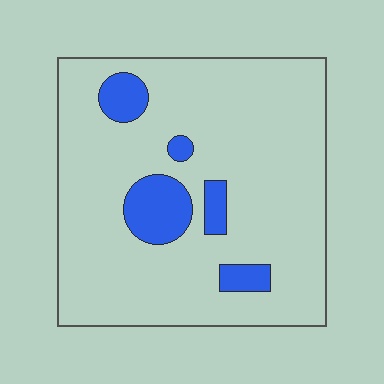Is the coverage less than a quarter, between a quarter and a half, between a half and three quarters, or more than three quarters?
Less than a quarter.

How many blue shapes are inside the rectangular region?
5.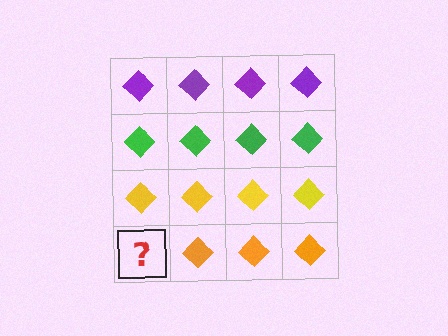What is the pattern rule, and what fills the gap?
The rule is that each row has a consistent color. The gap should be filled with an orange diamond.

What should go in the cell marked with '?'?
The missing cell should contain an orange diamond.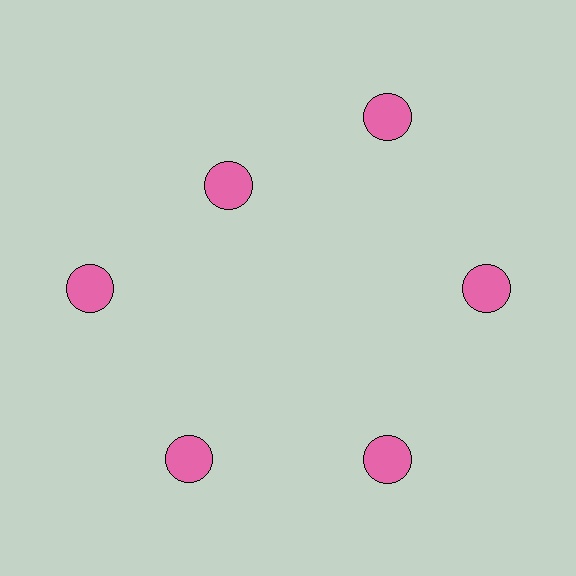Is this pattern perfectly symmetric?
No. The 6 pink circles are arranged in a ring, but one element near the 11 o'clock position is pulled inward toward the center, breaking the 6-fold rotational symmetry.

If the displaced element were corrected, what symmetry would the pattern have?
It would have 6-fold rotational symmetry — the pattern would map onto itself every 60 degrees.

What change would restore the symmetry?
The symmetry would be restored by moving it outward, back onto the ring so that all 6 circles sit at equal angles and equal distance from the center.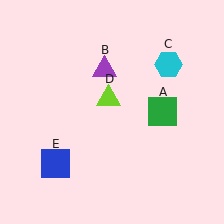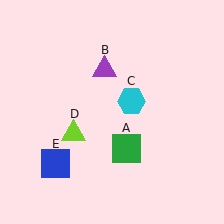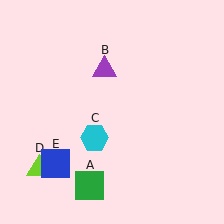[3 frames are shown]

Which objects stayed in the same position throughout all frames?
Purple triangle (object B) and blue square (object E) remained stationary.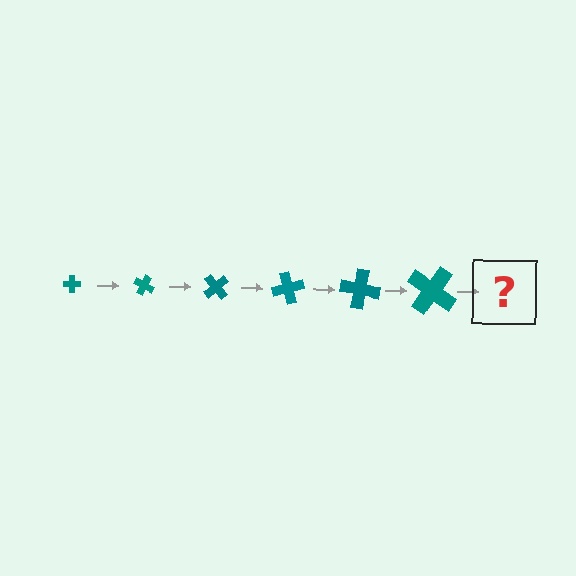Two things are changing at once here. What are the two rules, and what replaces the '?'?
The two rules are that the cross grows larger each step and it rotates 25 degrees each step. The '?' should be a cross, larger than the previous one and rotated 150 degrees from the start.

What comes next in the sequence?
The next element should be a cross, larger than the previous one and rotated 150 degrees from the start.